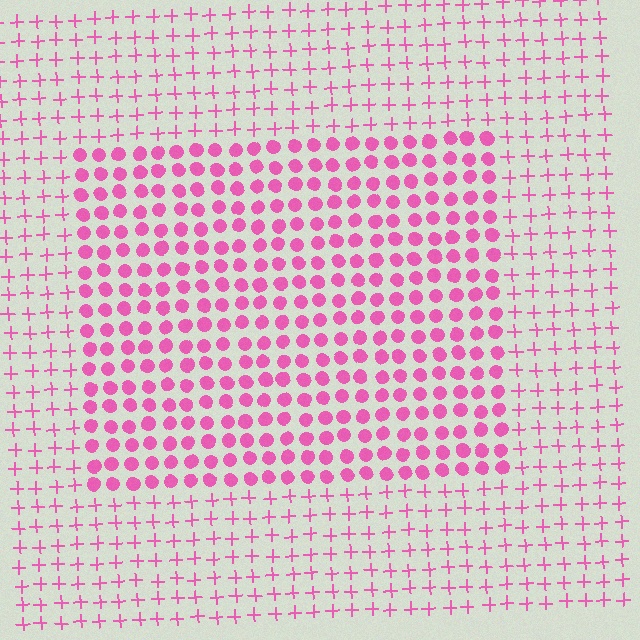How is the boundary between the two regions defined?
The boundary is defined by a change in element shape: circles inside vs. plus signs outside. All elements share the same color and spacing.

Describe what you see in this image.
The image is filled with small pink elements arranged in a uniform grid. A rectangle-shaped region contains circles, while the surrounding area contains plus signs. The boundary is defined purely by the change in element shape.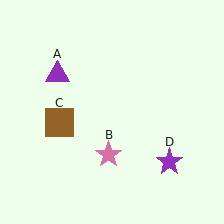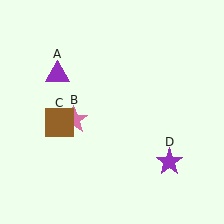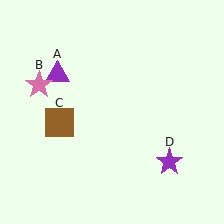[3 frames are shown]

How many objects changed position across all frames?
1 object changed position: pink star (object B).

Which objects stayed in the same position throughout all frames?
Purple triangle (object A) and brown square (object C) and purple star (object D) remained stationary.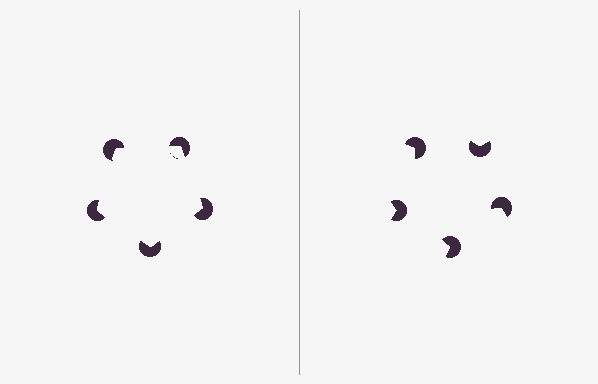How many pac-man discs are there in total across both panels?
10 — 5 on each side.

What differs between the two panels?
The pac-man discs are positioned identically on both sides; only the wedge orientations differ. On the left they align to a pentagon; on the right they are misaligned.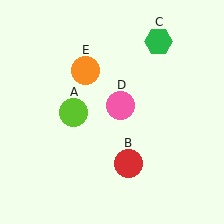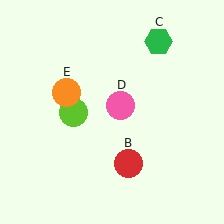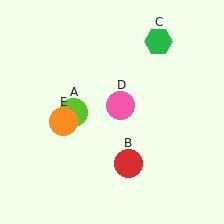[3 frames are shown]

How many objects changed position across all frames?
1 object changed position: orange circle (object E).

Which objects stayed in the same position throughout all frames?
Lime circle (object A) and red circle (object B) and green hexagon (object C) and pink circle (object D) remained stationary.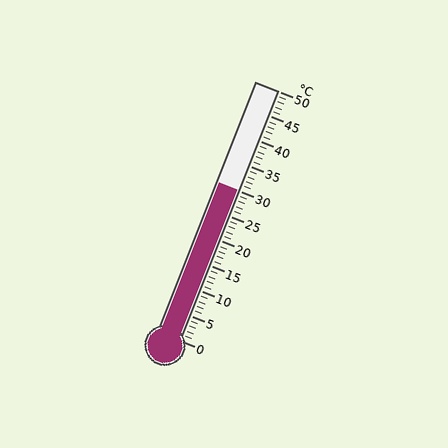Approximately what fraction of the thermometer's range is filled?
The thermometer is filled to approximately 60% of its range.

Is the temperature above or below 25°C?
The temperature is above 25°C.